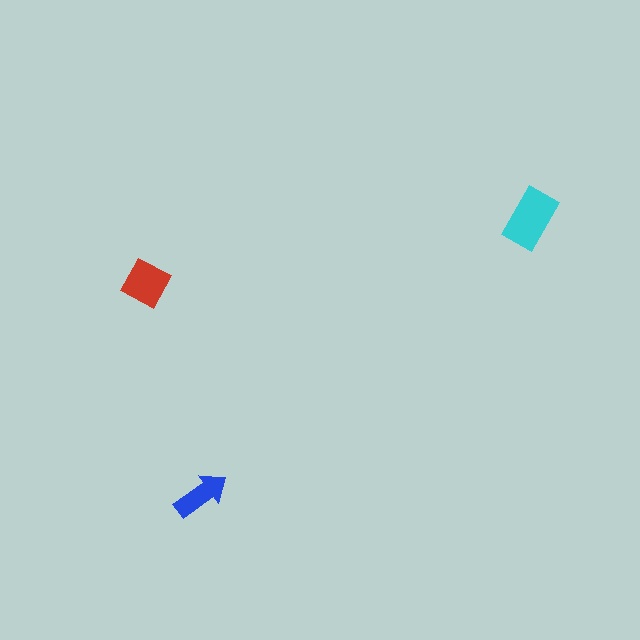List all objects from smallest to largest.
The blue arrow, the red diamond, the cyan rectangle.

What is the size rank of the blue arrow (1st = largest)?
3rd.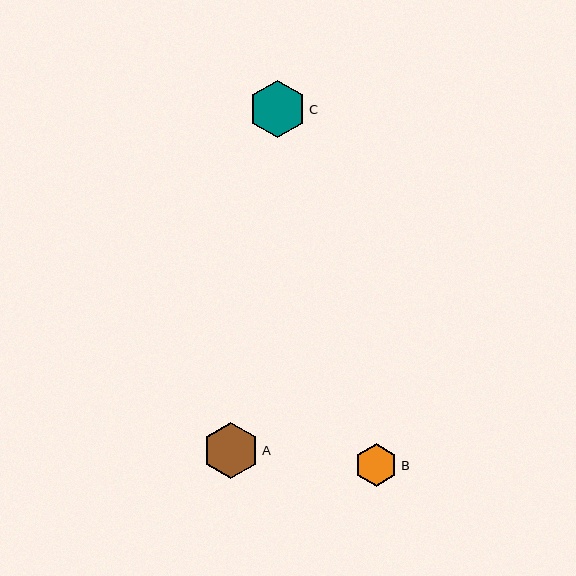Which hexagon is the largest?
Hexagon C is the largest with a size of approximately 57 pixels.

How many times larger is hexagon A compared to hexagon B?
Hexagon A is approximately 1.3 times the size of hexagon B.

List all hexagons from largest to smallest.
From largest to smallest: C, A, B.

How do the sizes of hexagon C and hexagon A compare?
Hexagon C and hexagon A are approximately the same size.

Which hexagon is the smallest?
Hexagon B is the smallest with a size of approximately 43 pixels.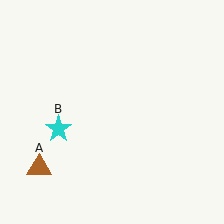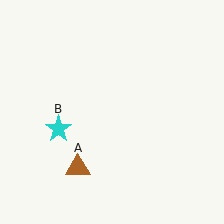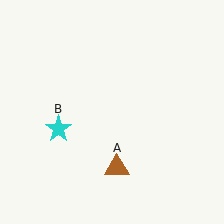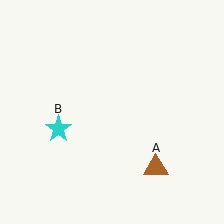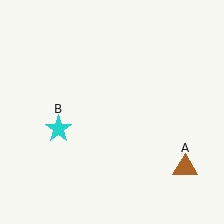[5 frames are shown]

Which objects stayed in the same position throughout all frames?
Cyan star (object B) remained stationary.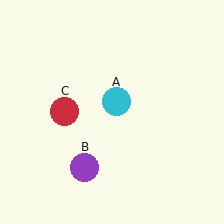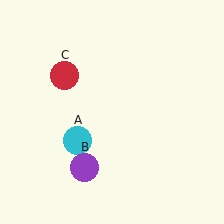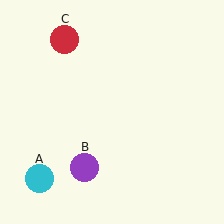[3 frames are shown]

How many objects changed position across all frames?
2 objects changed position: cyan circle (object A), red circle (object C).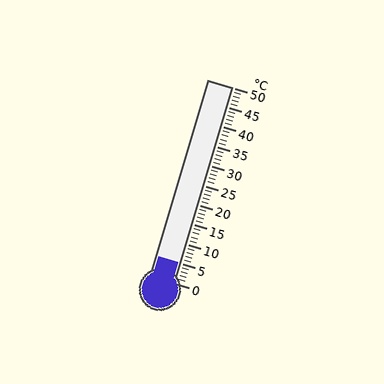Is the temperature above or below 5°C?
The temperature is at 5°C.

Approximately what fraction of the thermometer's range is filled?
The thermometer is filled to approximately 10% of its range.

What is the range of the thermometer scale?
The thermometer scale ranges from 0°C to 50°C.